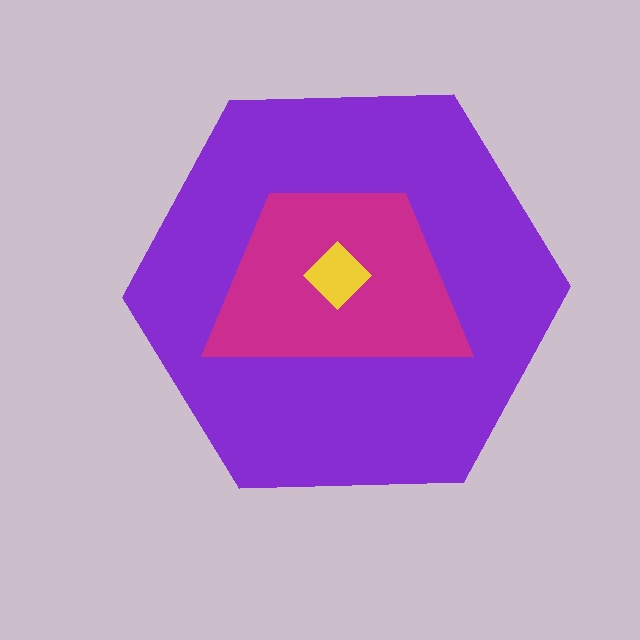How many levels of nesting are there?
3.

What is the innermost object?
The yellow diamond.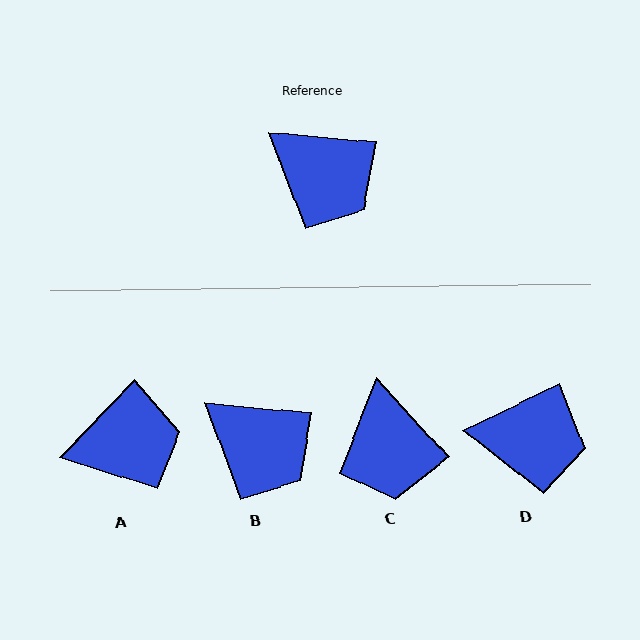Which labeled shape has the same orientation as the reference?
B.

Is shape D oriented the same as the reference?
No, it is off by about 31 degrees.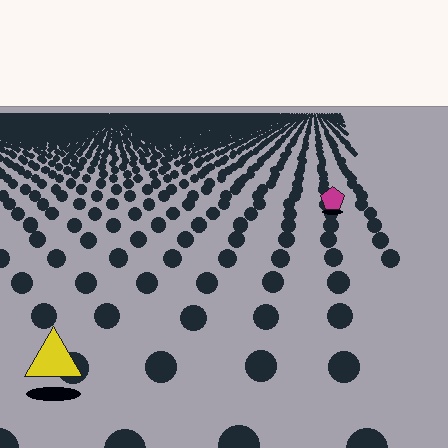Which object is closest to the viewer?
The yellow triangle is closest. The texture marks near it are larger and more spread out.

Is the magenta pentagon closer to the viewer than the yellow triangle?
No. The yellow triangle is closer — you can tell from the texture gradient: the ground texture is coarser near it.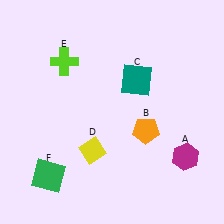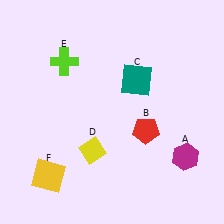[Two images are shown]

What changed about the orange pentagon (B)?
In Image 1, B is orange. In Image 2, it changed to red.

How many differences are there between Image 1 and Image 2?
There are 2 differences between the two images.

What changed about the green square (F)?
In Image 1, F is green. In Image 2, it changed to yellow.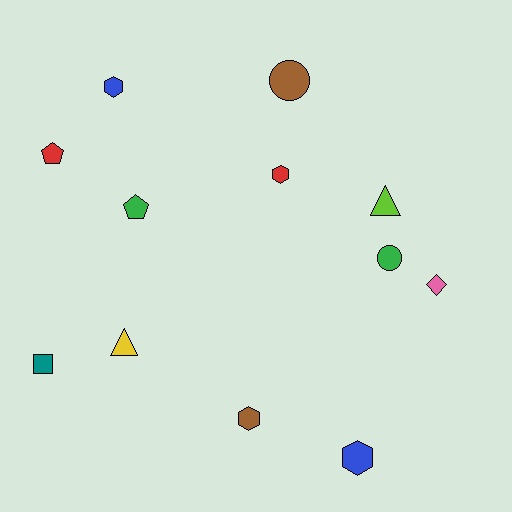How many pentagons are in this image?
There are 2 pentagons.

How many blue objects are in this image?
There are 2 blue objects.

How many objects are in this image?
There are 12 objects.